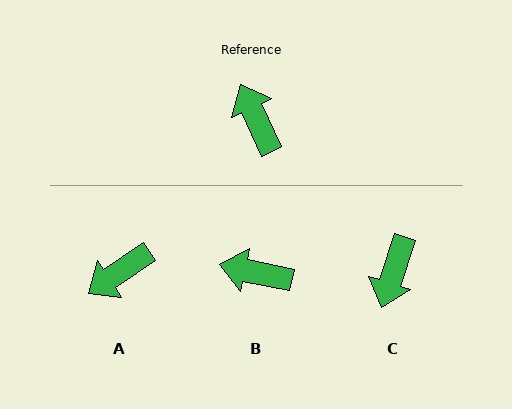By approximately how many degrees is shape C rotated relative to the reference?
Approximately 136 degrees counter-clockwise.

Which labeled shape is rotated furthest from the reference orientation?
C, about 136 degrees away.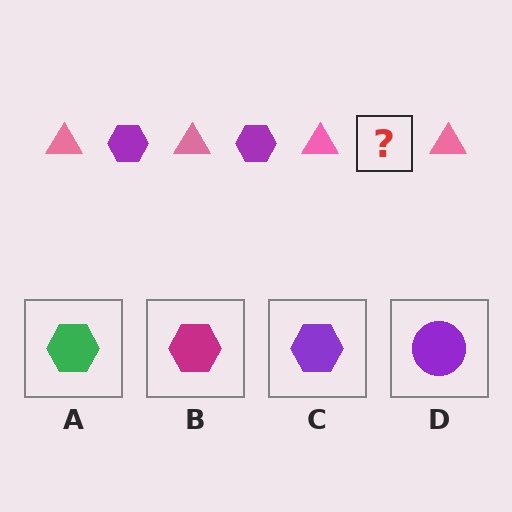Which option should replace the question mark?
Option C.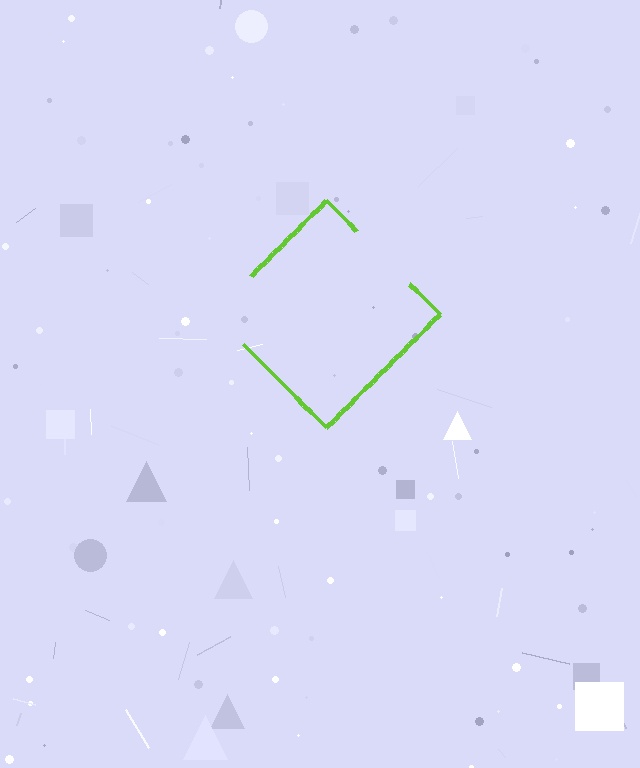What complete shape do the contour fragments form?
The contour fragments form a diamond.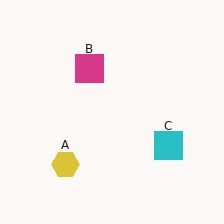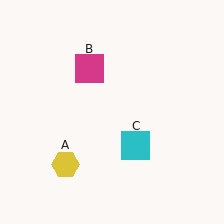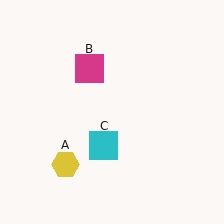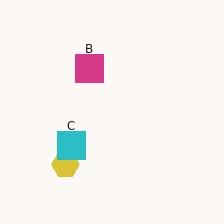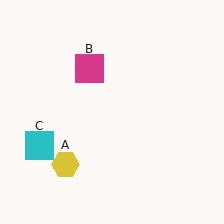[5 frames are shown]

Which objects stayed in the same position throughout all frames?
Yellow hexagon (object A) and magenta square (object B) remained stationary.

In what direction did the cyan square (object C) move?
The cyan square (object C) moved left.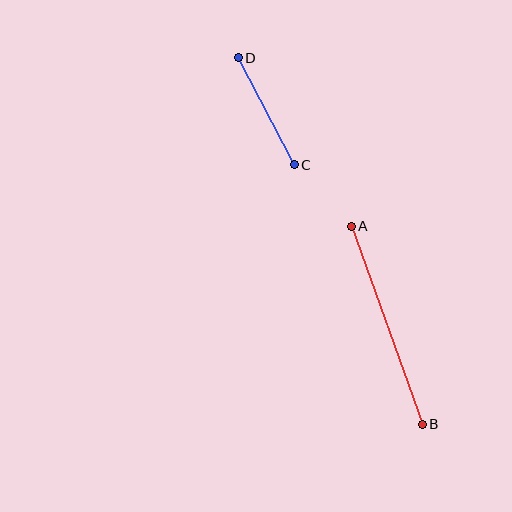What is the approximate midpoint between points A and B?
The midpoint is at approximately (387, 325) pixels.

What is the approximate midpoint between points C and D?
The midpoint is at approximately (266, 111) pixels.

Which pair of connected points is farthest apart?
Points A and B are farthest apart.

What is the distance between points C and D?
The distance is approximately 121 pixels.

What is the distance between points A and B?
The distance is approximately 210 pixels.